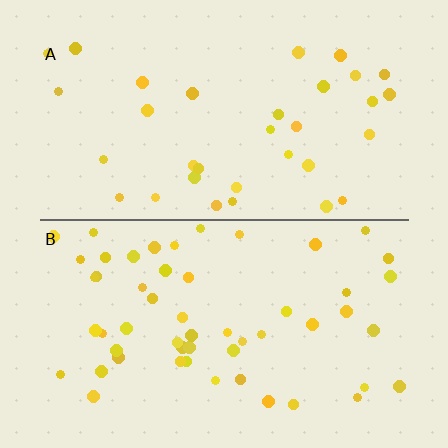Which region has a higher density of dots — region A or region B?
B (the bottom).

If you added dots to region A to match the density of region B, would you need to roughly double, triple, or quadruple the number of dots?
Approximately double.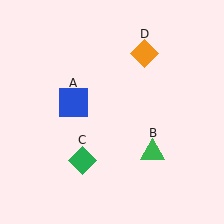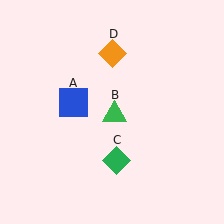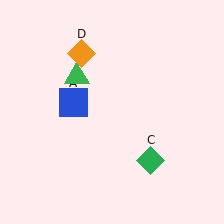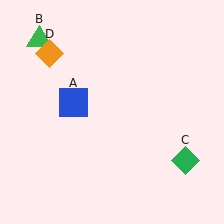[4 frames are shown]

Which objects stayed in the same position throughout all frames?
Blue square (object A) remained stationary.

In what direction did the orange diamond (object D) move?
The orange diamond (object D) moved left.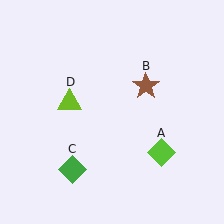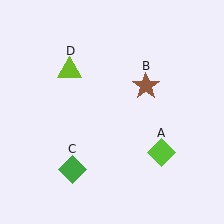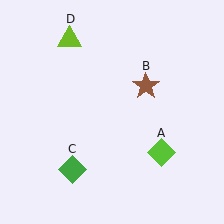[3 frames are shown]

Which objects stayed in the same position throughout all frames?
Lime diamond (object A) and brown star (object B) and green diamond (object C) remained stationary.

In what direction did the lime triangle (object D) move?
The lime triangle (object D) moved up.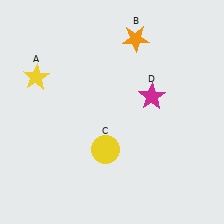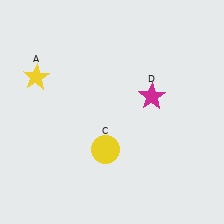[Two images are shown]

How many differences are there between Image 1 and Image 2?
There is 1 difference between the two images.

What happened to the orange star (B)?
The orange star (B) was removed in Image 2. It was in the top-right area of Image 1.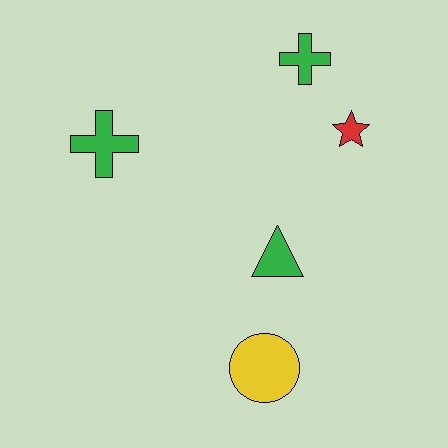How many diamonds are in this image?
There are no diamonds.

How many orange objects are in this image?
There are no orange objects.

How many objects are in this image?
There are 5 objects.